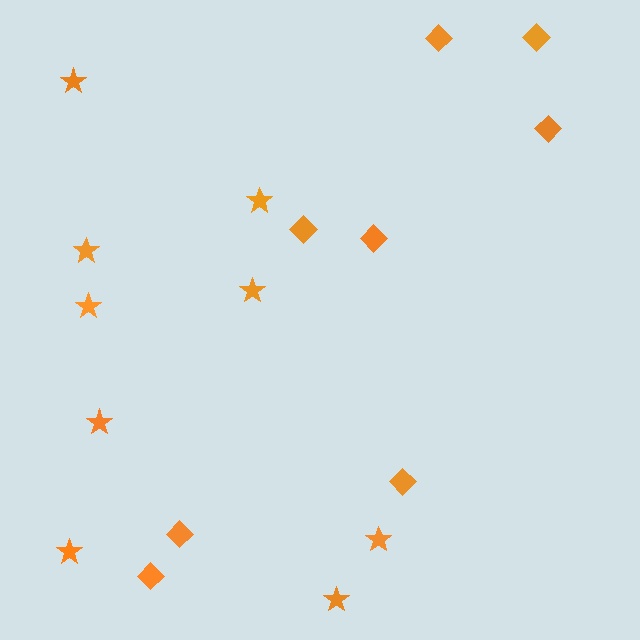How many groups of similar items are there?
There are 2 groups: one group of diamonds (8) and one group of stars (9).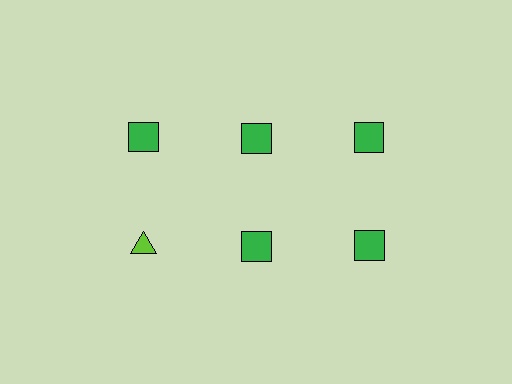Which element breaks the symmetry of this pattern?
The lime triangle in the second row, leftmost column breaks the symmetry. All other shapes are green squares.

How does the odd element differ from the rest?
It differs in both color (lime instead of green) and shape (triangle instead of square).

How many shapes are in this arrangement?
There are 6 shapes arranged in a grid pattern.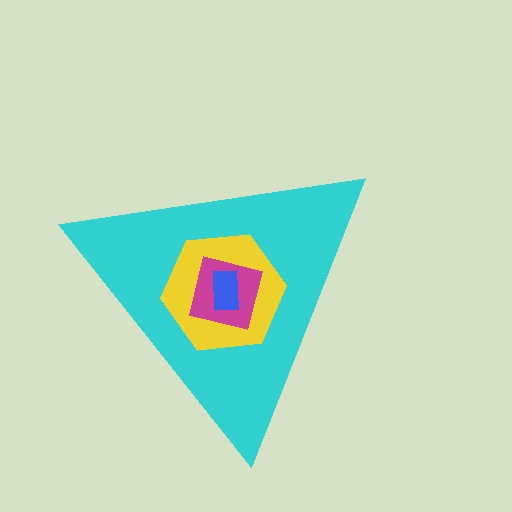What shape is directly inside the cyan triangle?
The yellow hexagon.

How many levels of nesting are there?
4.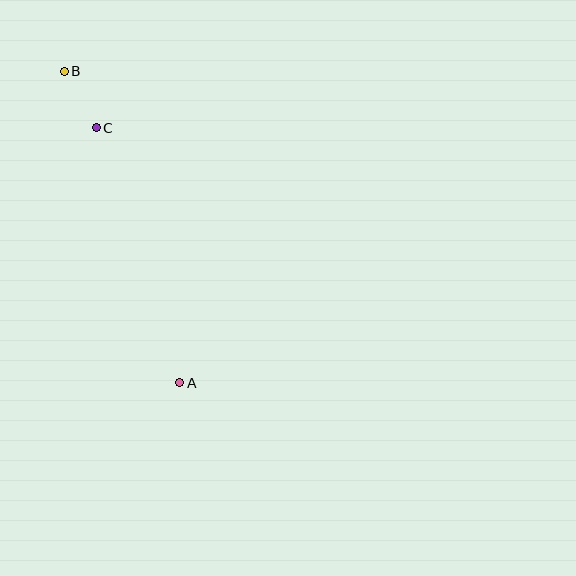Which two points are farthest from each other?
Points A and B are farthest from each other.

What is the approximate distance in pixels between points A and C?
The distance between A and C is approximately 268 pixels.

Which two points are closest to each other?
Points B and C are closest to each other.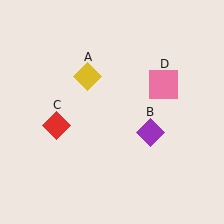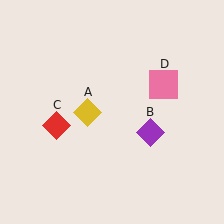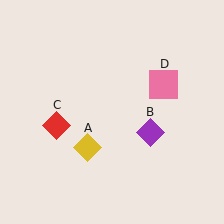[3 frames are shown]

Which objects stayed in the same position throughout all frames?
Purple diamond (object B) and red diamond (object C) and pink square (object D) remained stationary.